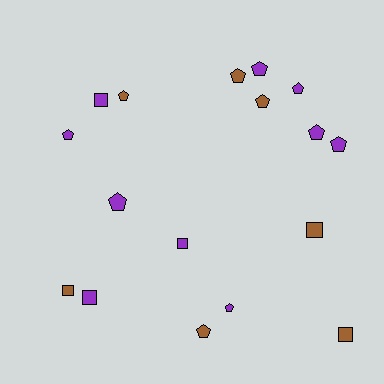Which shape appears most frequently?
Pentagon, with 11 objects.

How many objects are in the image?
There are 17 objects.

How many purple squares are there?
There are 3 purple squares.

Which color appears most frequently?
Purple, with 10 objects.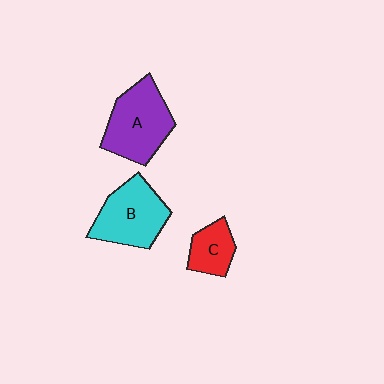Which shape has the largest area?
Shape A (purple).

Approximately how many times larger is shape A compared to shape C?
Approximately 2.0 times.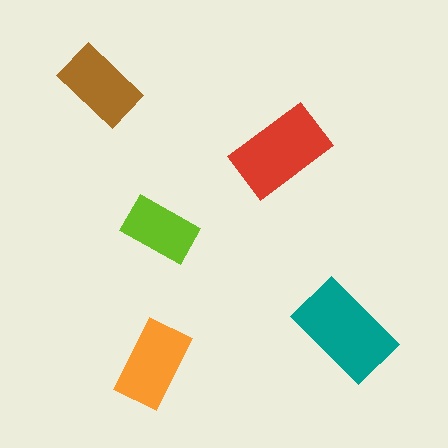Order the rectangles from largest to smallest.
the teal one, the red one, the orange one, the brown one, the lime one.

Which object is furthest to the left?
The brown rectangle is leftmost.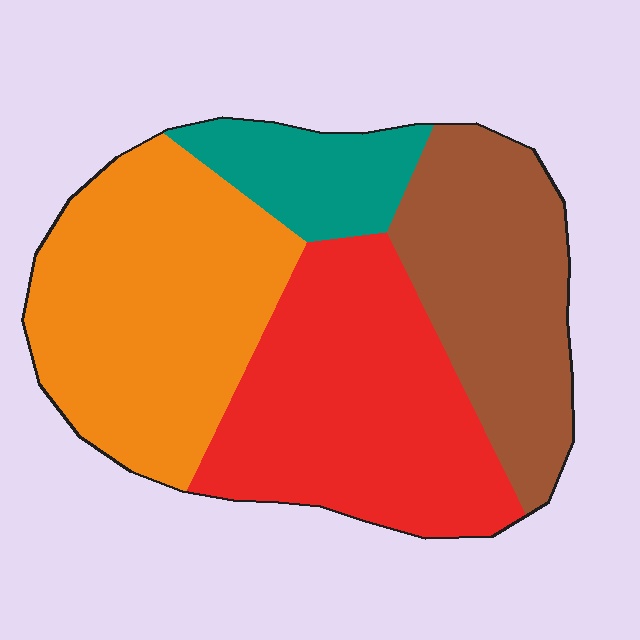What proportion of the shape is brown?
Brown covers 24% of the shape.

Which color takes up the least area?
Teal, at roughly 10%.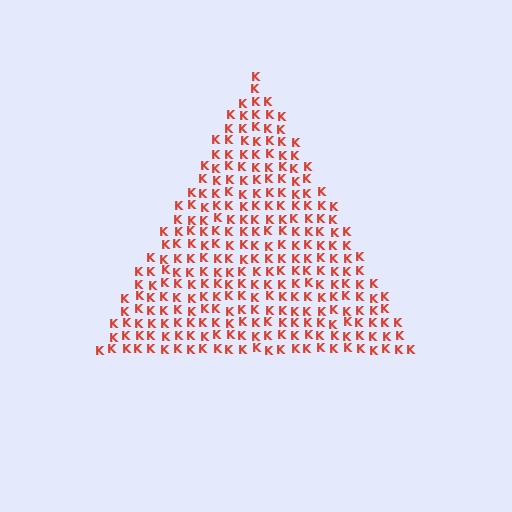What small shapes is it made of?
It is made of small letter K's.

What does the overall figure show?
The overall figure shows a triangle.